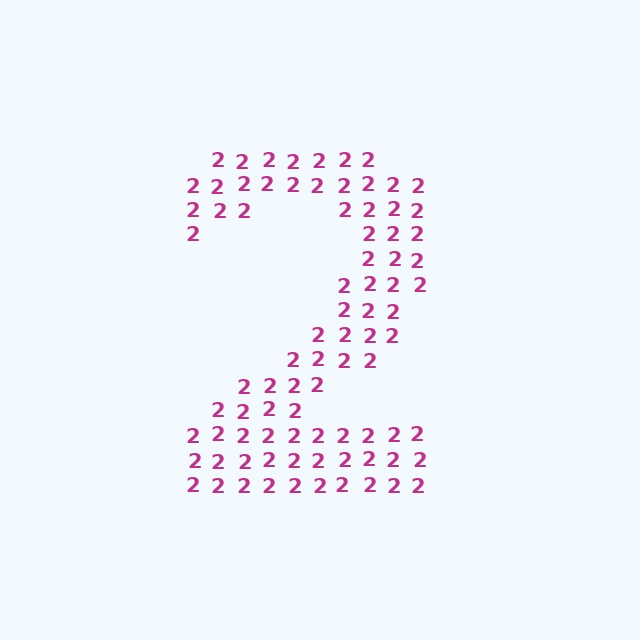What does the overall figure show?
The overall figure shows the digit 2.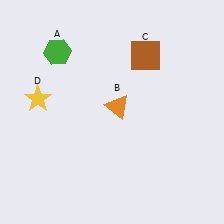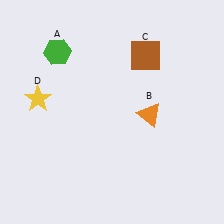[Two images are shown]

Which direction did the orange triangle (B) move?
The orange triangle (B) moved right.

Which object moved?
The orange triangle (B) moved right.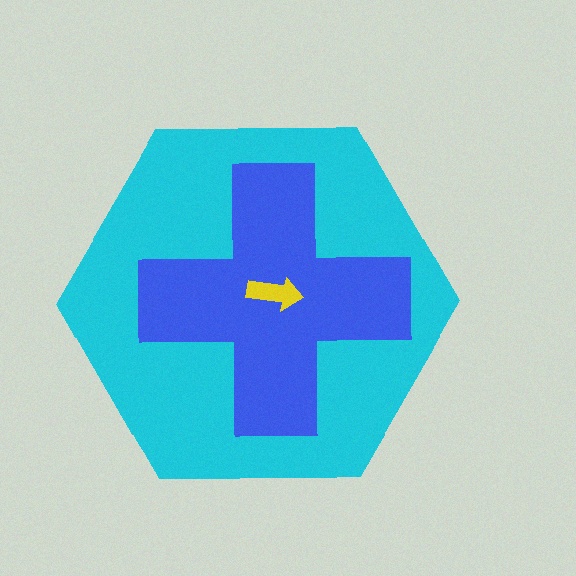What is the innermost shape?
The yellow arrow.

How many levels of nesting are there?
3.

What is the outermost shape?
The cyan hexagon.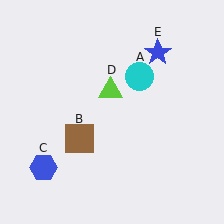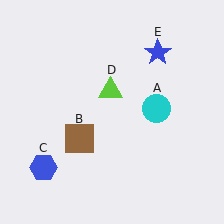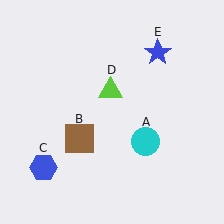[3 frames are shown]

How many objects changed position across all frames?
1 object changed position: cyan circle (object A).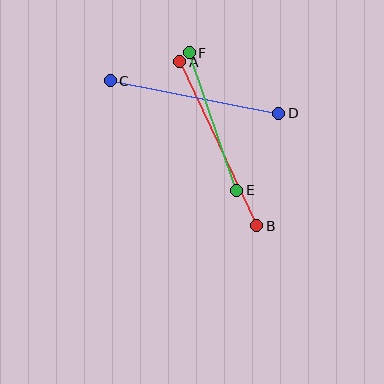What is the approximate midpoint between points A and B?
The midpoint is at approximately (218, 144) pixels.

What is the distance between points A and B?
The distance is approximately 181 pixels.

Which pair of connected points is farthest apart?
Points A and B are farthest apart.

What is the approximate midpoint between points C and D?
The midpoint is at approximately (194, 97) pixels.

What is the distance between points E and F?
The distance is approximately 145 pixels.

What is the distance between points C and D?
The distance is approximately 171 pixels.